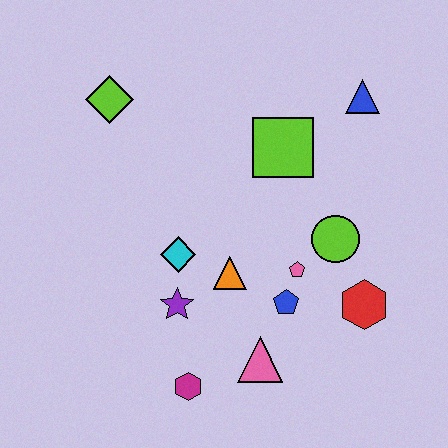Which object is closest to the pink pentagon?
The blue pentagon is closest to the pink pentagon.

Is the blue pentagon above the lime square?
No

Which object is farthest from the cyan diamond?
The blue triangle is farthest from the cyan diamond.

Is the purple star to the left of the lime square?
Yes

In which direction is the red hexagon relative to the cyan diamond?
The red hexagon is to the right of the cyan diamond.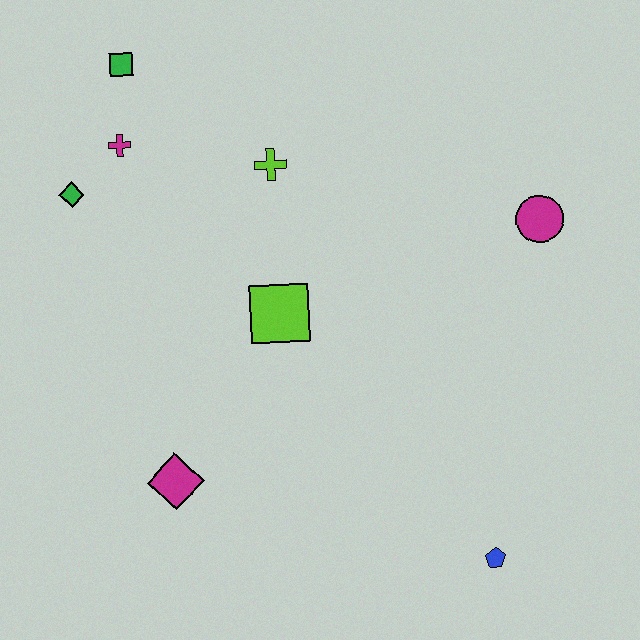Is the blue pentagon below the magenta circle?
Yes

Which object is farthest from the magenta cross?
The blue pentagon is farthest from the magenta cross.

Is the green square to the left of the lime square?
Yes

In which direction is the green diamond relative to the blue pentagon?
The green diamond is to the left of the blue pentagon.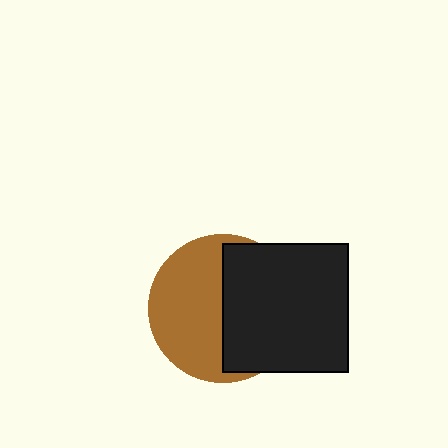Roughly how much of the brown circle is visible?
About half of it is visible (roughly 52%).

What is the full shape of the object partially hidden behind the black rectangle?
The partially hidden object is a brown circle.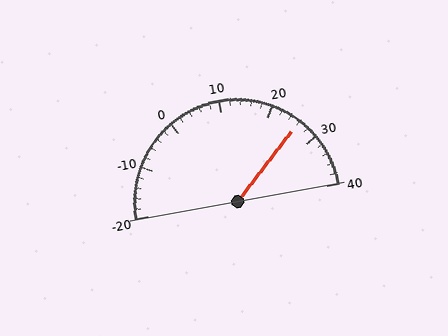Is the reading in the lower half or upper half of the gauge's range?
The reading is in the upper half of the range (-20 to 40).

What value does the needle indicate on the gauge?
The needle indicates approximately 26.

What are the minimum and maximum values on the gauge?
The gauge ranges from -20 to 40.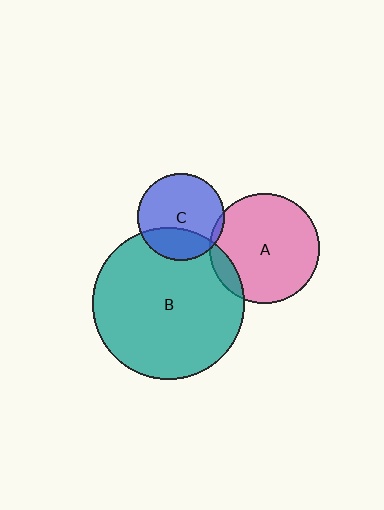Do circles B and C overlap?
Yes.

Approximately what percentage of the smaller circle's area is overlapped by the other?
Approximately 30%.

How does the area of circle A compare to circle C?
Approximately 1.6 times.